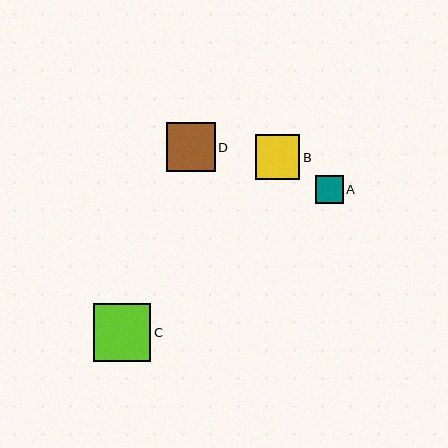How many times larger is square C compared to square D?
Square C is approximately 1.2 times the size of square D.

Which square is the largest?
Square C is the largest with a size of approximately 58 pixels.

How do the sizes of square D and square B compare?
Square D and square B are approximately the same size.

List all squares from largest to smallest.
From largest to smallest: C, D, B, A.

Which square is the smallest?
Square A is the smallest with a size of approximately 28 pixels.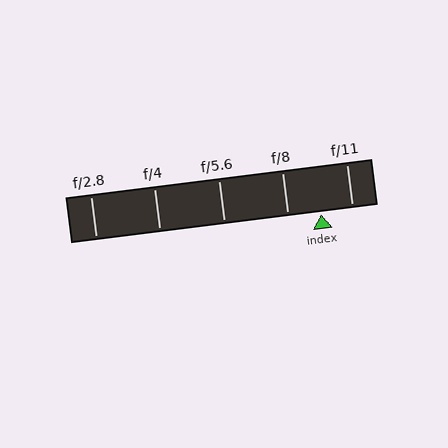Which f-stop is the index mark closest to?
The index mark is closest to f/11.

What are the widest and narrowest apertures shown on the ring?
The widest aperture shown is f/2.8 and the narrowest is f/11.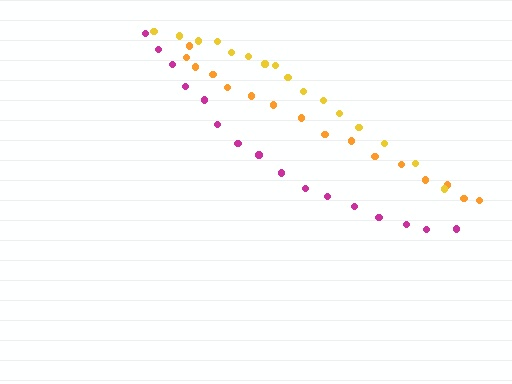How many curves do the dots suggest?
There are 3 distinct paths.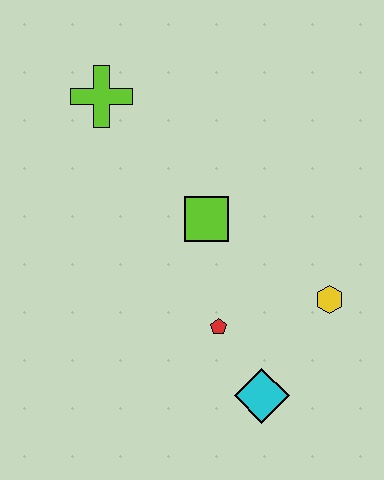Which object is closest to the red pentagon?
The cyan diamond is closest to the red pentagon.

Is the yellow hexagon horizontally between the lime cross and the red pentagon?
No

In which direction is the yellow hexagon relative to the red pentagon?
The yellow hexagon is to the right of the red pentagon.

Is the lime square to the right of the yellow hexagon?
No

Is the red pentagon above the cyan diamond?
Yes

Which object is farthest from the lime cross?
The cyan diamond is farthest from the lime cross.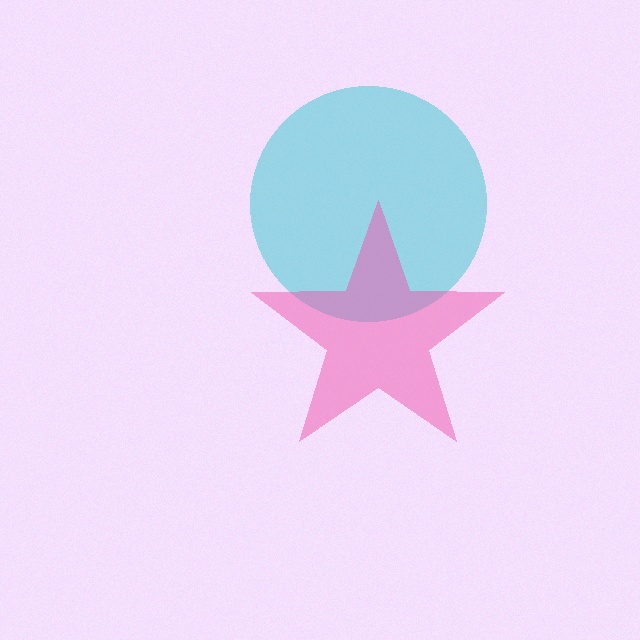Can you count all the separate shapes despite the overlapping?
Yes, there are 2 separate shapes.